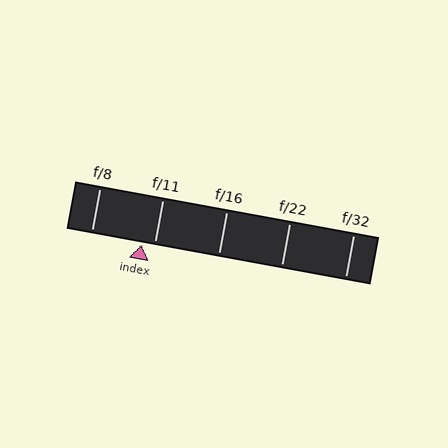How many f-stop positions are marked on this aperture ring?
There are 5 f-stop positions marked.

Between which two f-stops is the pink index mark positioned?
The index mark is between f/8 and f/11.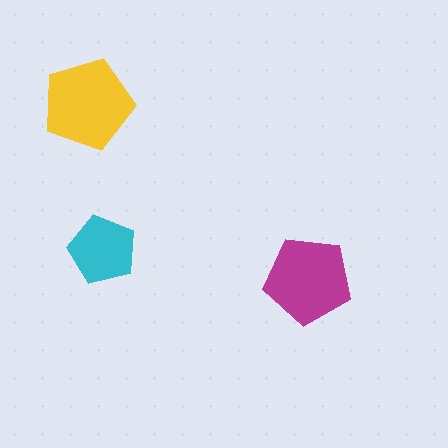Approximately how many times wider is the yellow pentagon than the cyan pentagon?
About 1.5 times wider.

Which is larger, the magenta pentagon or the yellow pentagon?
The yellow one.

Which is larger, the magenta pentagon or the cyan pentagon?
The magenta one.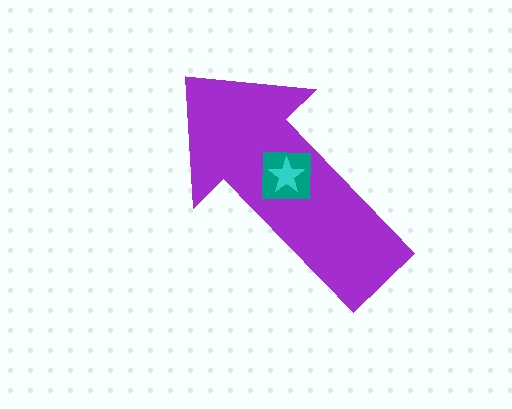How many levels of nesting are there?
3.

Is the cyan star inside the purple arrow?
Yes.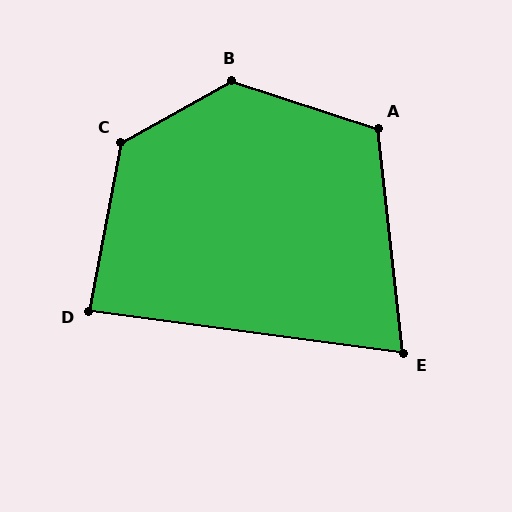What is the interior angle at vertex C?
Approximately 130 degrees (obtuse).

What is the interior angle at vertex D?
Approximately 87 degrees (approximately right).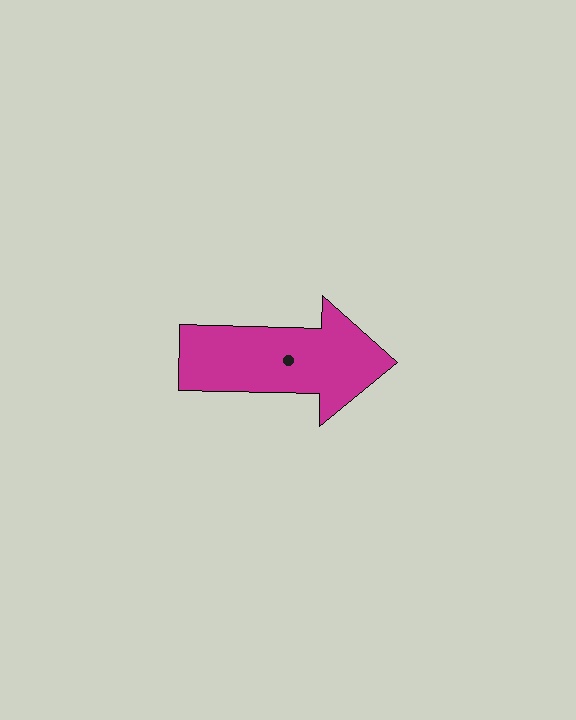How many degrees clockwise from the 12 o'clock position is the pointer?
Approximately 91 degrees.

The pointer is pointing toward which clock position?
Roughly 3 o'clock.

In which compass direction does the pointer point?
East.